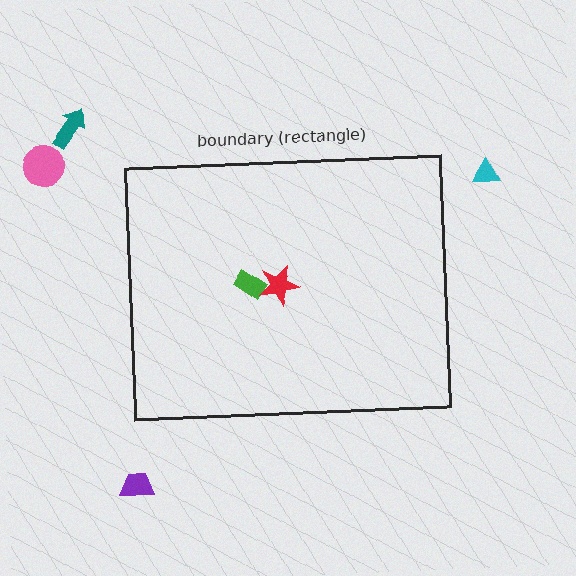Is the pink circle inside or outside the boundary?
Outside.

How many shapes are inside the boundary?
2 inside, 4 outside.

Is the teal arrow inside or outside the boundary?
Outside.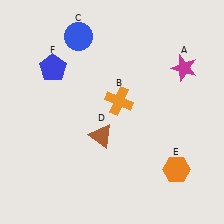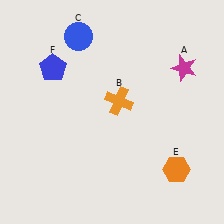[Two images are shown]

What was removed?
The brown triangle (D) was removed in Image 2.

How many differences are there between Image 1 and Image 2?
There is 1 difference between the two images.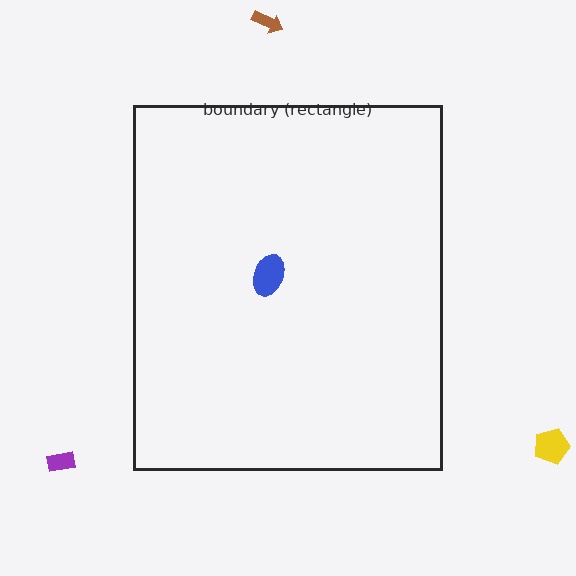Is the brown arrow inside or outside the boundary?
Outside.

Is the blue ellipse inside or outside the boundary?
Inside.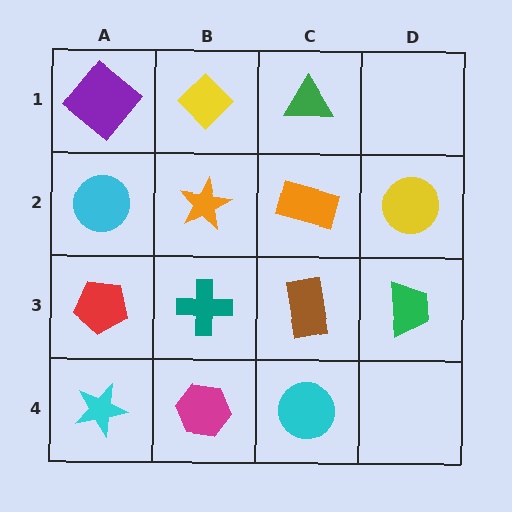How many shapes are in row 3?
4 shapes.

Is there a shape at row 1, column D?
No, that cell is empty.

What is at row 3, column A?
A red pentagon.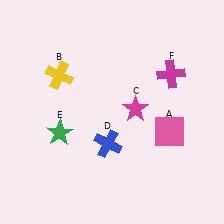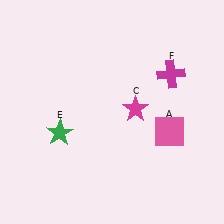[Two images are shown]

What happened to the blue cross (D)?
The blue cross (D) was removed in Image 2. It was in the bottom-left area of Image 1.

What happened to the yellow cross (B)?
The yellow cross (B) was removed in Image 2. It was in the top-left area of Image 1.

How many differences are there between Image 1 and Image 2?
There are 2 differences between the two images.